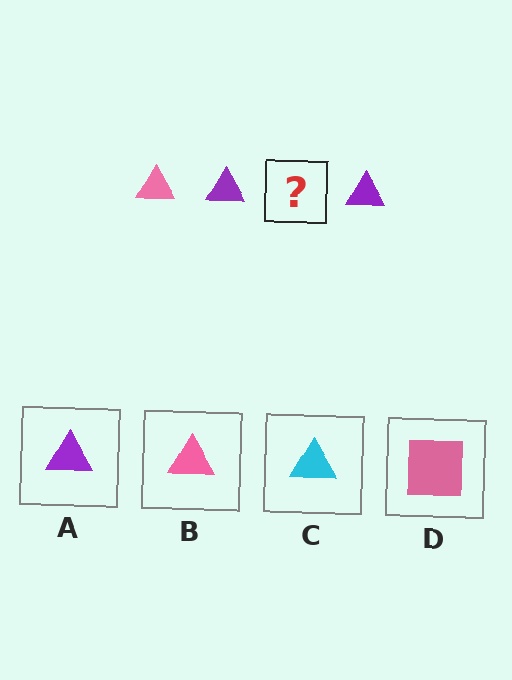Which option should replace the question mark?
Option B.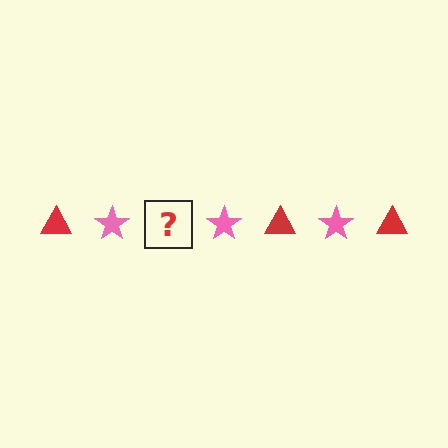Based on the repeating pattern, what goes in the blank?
The blank should be a red triangle.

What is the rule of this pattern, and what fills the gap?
The rule is that the pattern alternates between red triangle and pink star. The gap should be filled with a red triangle.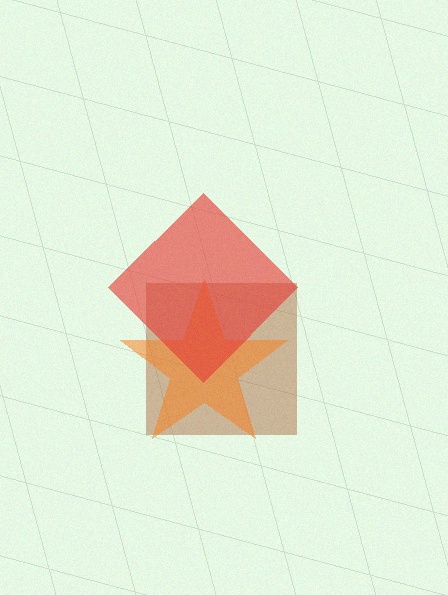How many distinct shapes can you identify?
There are 3 distinct shapes: a brown square, an orange star, a red diamond.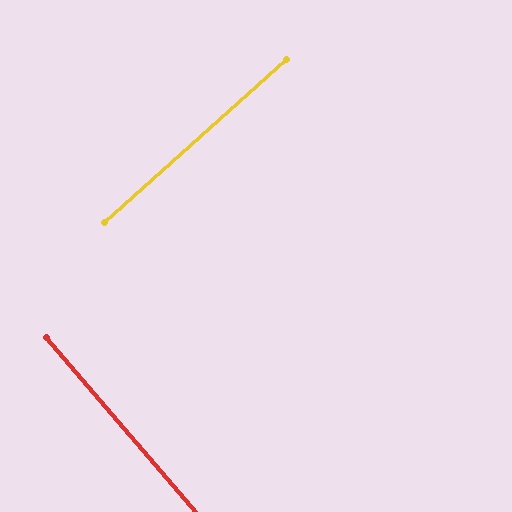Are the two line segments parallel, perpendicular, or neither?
Perpendicular — they meet at approximately 89°.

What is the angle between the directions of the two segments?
Approximately 89 degrees.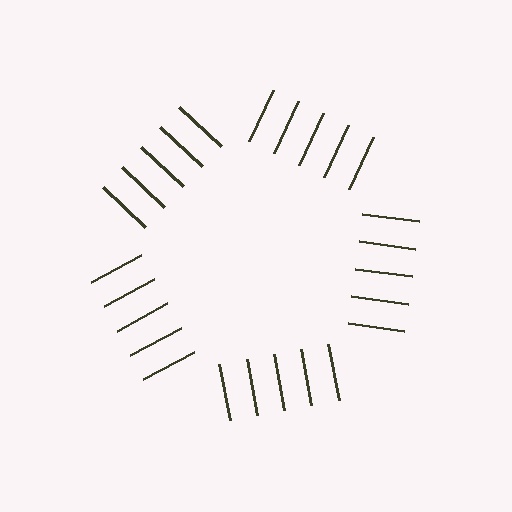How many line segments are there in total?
25 — 5 along each of the 5 edges.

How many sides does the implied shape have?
5 sides — the line-ends trace a pentagon.